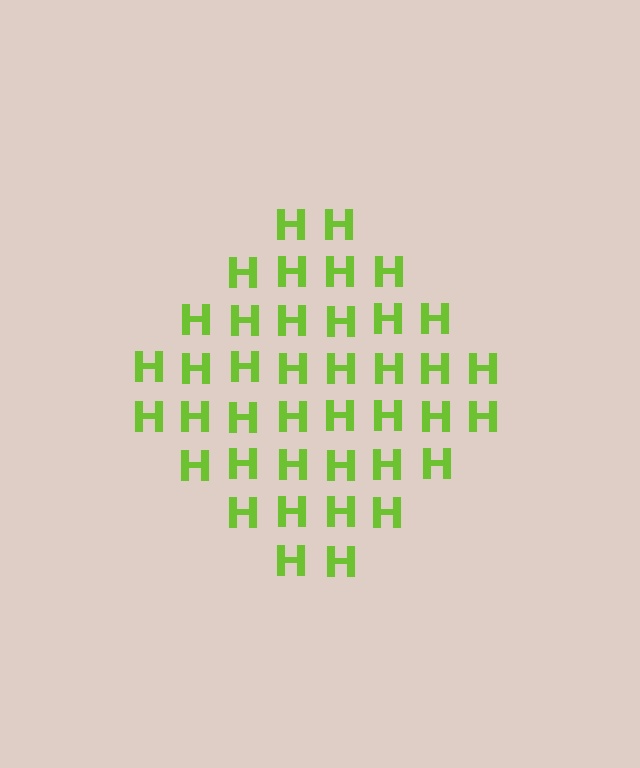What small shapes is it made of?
It is made of small letter H's.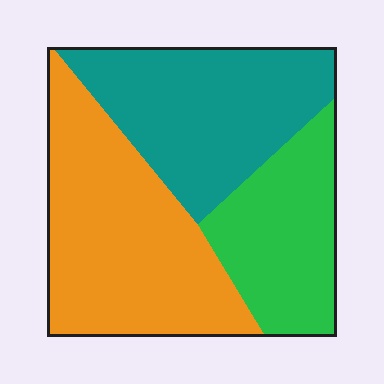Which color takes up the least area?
Green, at roughly 25%.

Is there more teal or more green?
Teal.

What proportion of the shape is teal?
Teal covers roughly 35% of the shape.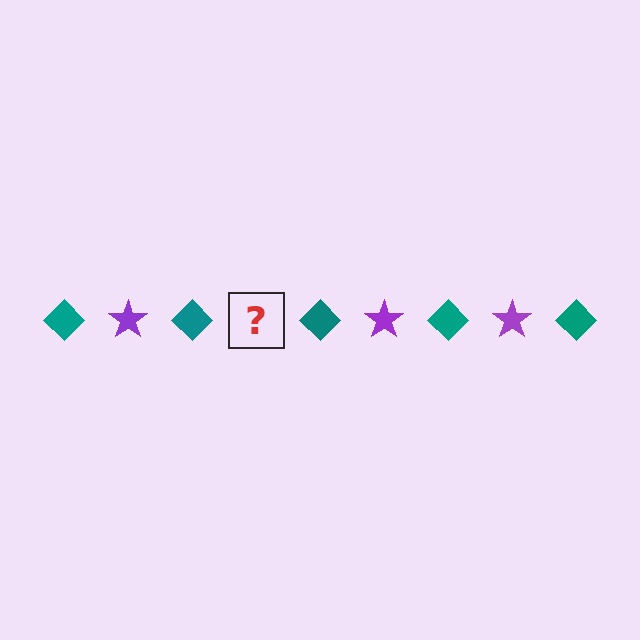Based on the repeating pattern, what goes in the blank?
The blank should be a purple star.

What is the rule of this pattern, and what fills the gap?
The rule is that the pattern alternates between teal diamond and purple star. The gap should be filled with a purple star.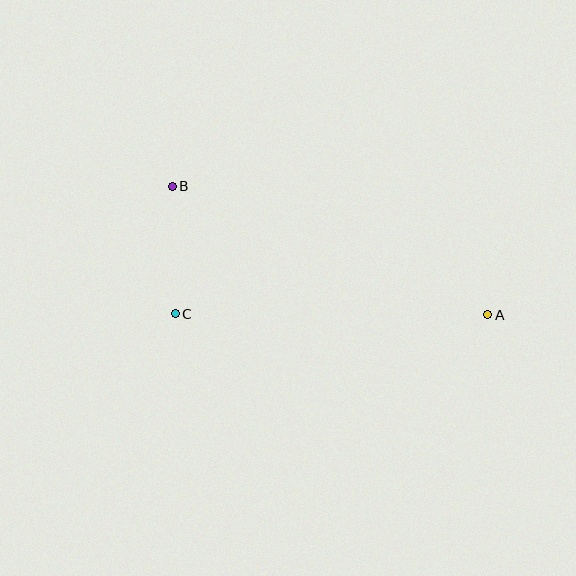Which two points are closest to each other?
Points B and C are closest to each other.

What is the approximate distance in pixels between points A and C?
The distance between A and C is approximately 313 pixels.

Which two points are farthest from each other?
Points A and B are farthest from each other.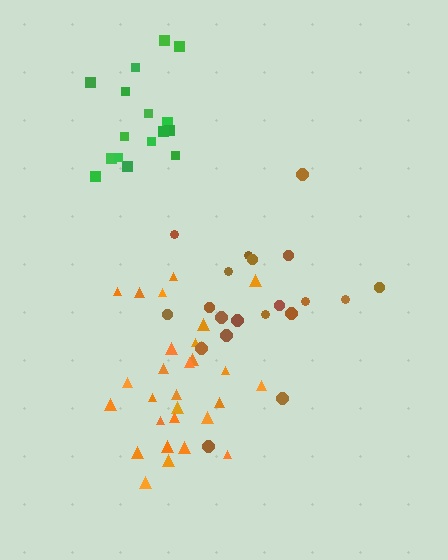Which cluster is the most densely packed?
Orange.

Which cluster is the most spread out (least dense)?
Brown.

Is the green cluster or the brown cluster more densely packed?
Green.